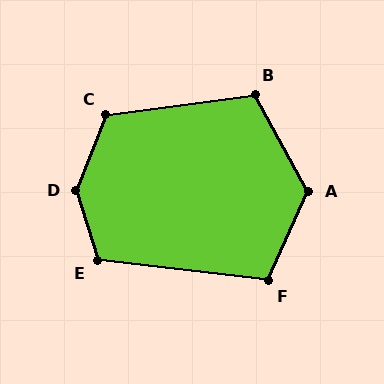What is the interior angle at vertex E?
Approximately 114 degrees (obtuse).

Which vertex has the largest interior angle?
D, at approximately 141 degrees.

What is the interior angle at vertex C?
Approximately 119 degrees (obtuse).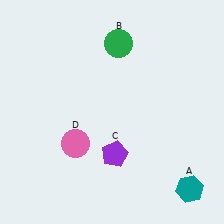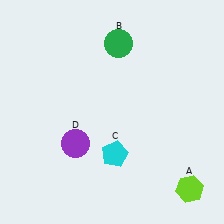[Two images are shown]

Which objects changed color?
A changed from teal to lime. C changed from purple to cyan. D changed from pink to purple.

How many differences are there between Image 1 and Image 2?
There are 3 differences between the two images.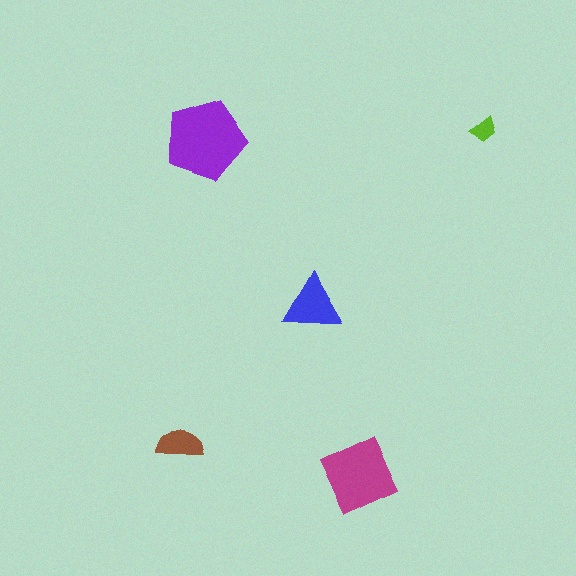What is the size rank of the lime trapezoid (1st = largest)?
5th.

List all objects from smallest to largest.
The lime trapezoid, the brown semicircle, the blue triangle, the magenta diamond, the purple pentagon.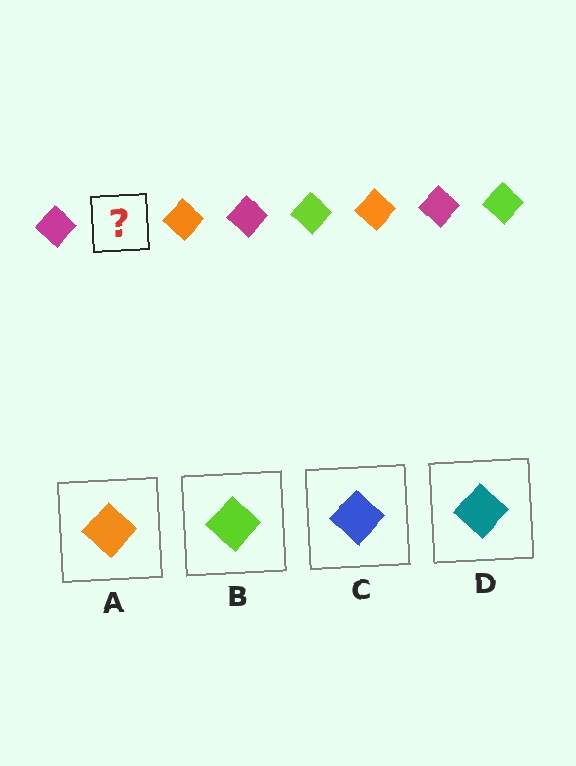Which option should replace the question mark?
Option B.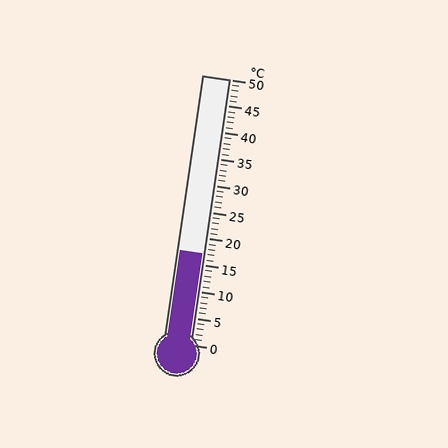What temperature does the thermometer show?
The thermometer shows approximately 17°C.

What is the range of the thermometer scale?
The thermometer scale ranges from 0°C to 50°C.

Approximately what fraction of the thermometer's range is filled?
The thermometer is filled to approximately 35% of its range.